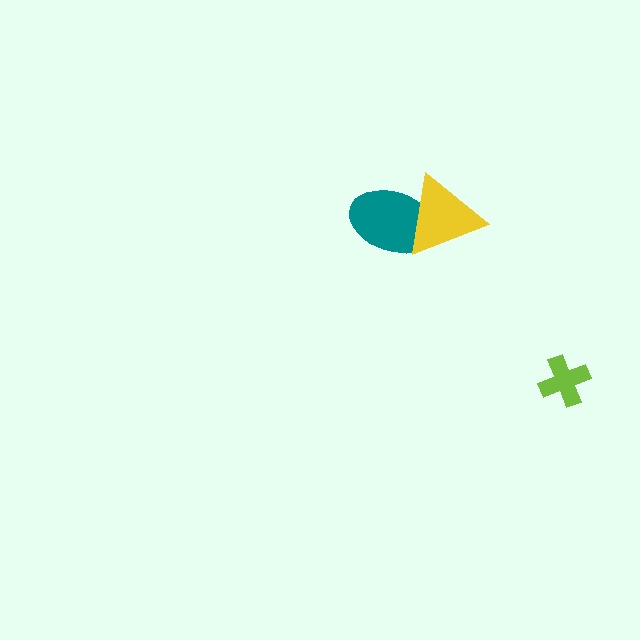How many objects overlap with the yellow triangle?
1 object overlaps with the yellow triangle.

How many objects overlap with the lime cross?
0 objects overlap with the lime cross.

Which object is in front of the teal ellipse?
The yellow triangle is in front of the teal ellipse.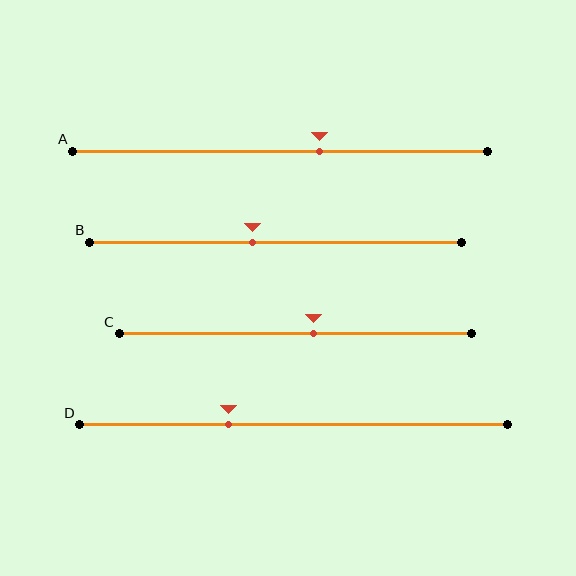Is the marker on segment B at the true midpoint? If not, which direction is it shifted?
No, the marker on segment B is shifted to the left by about 6% of the segment length.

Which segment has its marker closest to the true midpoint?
Segment C has its marker closest to the true midpoint.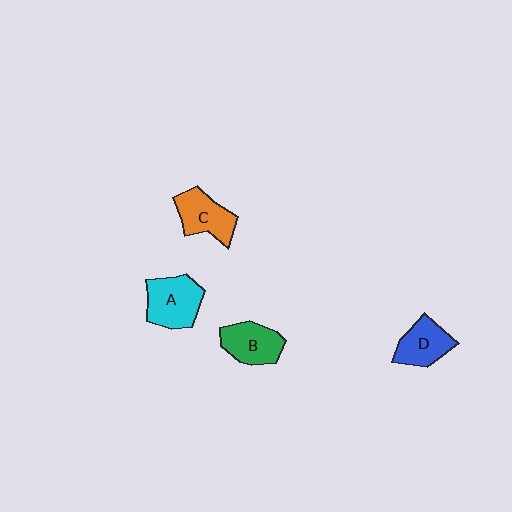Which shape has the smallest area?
Shape D (blue).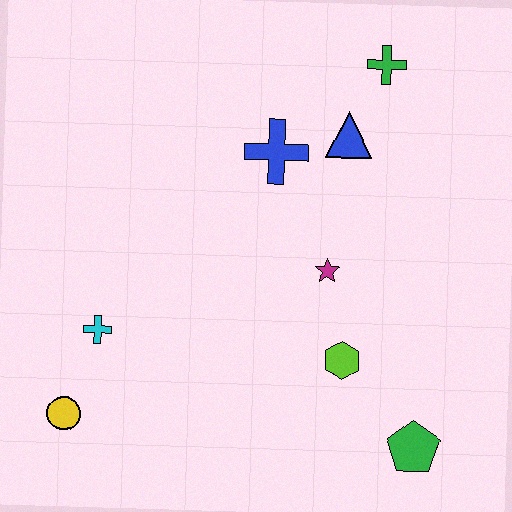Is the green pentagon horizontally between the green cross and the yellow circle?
No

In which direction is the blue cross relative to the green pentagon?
The blue cross is above the green pentagon.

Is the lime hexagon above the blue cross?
No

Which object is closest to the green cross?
The blue triangle is closest to the green cross.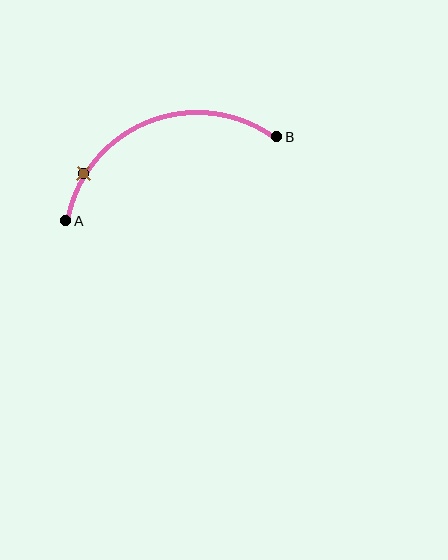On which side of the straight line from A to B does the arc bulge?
The arc bulges above the straight line connecting A and B.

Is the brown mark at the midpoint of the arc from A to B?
No. The brown mark lies on the arc but is closer to endpoint A. The arc midpoint would be at the point on the curve equidistant along the arc from both A and B.